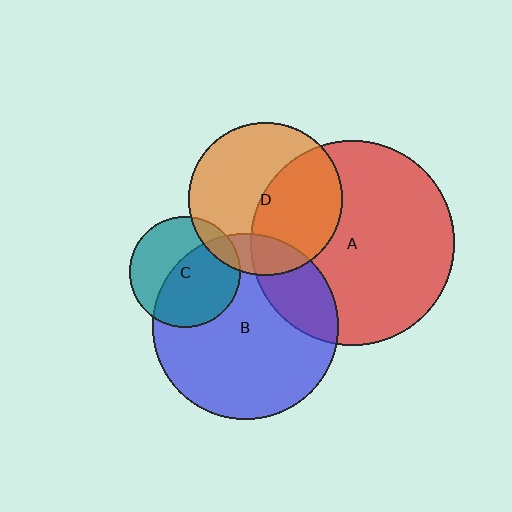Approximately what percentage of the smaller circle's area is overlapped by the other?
Approximately 45%.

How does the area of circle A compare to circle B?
Approximately 1.2 times.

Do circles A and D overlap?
Yes.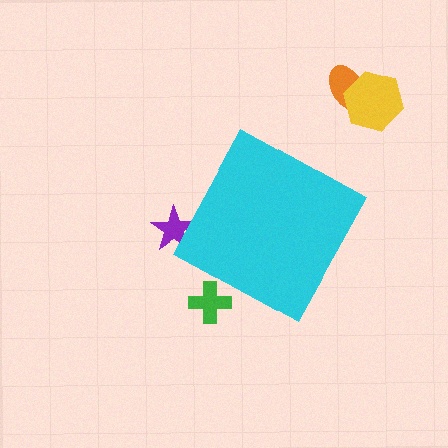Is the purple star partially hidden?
Yes, the purple star is partially hidden behind the cyan diamond.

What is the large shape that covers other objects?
A cyan diamond.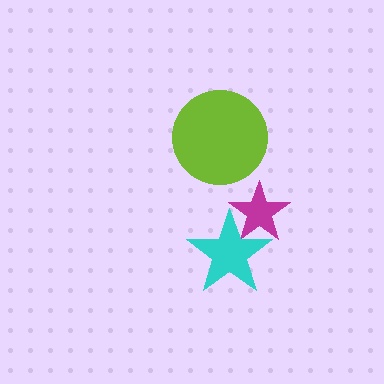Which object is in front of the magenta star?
The cyan star is in front of the magenta star.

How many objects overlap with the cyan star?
1 object overlaps with the cyan star.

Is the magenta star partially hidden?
Yes, it is partially covered by another shape.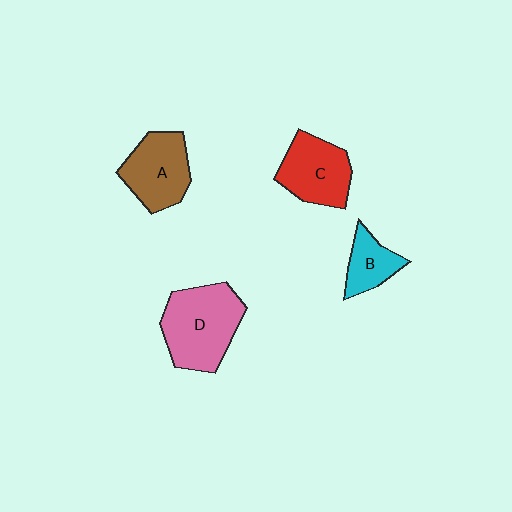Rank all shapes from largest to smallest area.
From largest to smallest: D (pink), A (brown), C (red), B (cyan).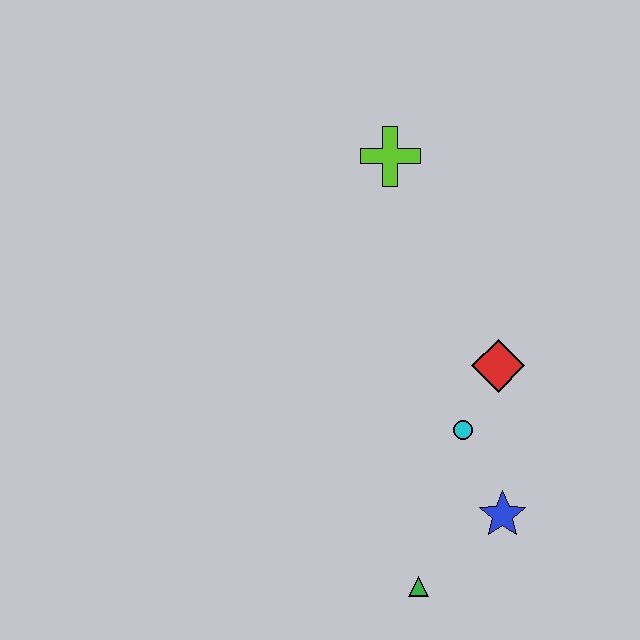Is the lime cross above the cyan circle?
Yes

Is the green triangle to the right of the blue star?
No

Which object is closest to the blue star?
The cyan circle is closest to the blue star.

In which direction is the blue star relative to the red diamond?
The blue star is below the red diamond.